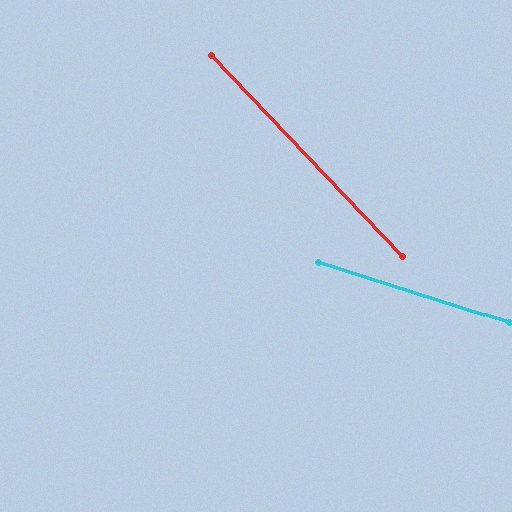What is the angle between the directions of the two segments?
Approximately 29 degrees.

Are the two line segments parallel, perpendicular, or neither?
Neither parallel nor perpendicular — they differ by about 29°.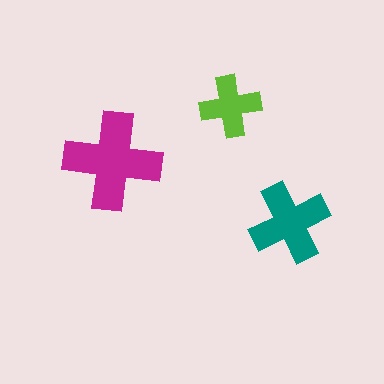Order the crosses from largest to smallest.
the magenta one, the teal one, the lime one.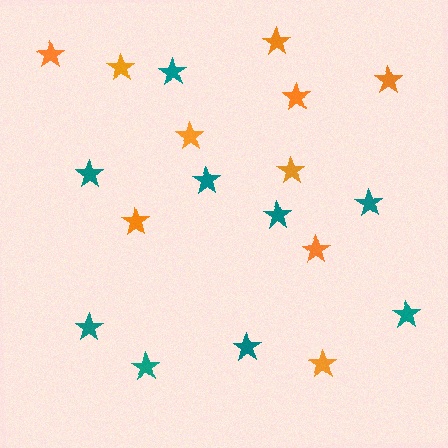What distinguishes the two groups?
There are 2 groups: one group of orange stars (10) and one group of teal stars (9).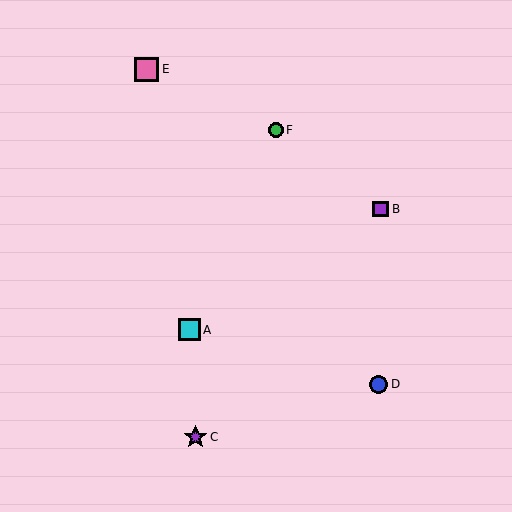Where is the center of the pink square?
The center of the pink square is at (147, 69).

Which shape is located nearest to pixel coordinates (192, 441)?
The purple star (labeled C) at (196, 437) is nearest to that location.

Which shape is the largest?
The pink square (labeled E) is the largest.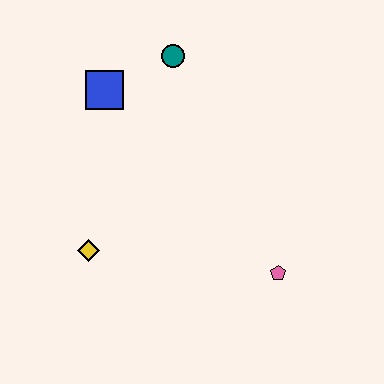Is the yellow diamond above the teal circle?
No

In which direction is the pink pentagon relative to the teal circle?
The pink pentagon is below the teal circle.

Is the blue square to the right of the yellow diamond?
Yes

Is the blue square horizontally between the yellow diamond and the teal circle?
Yes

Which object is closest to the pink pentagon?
The yellow diamond is closest to the pink pentagon.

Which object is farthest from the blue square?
The pink pentagon is farthest from the blue square.